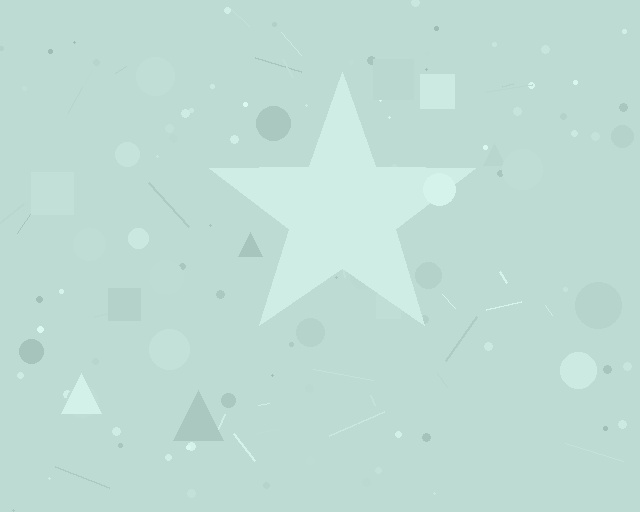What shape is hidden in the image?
A star is hidden in the image.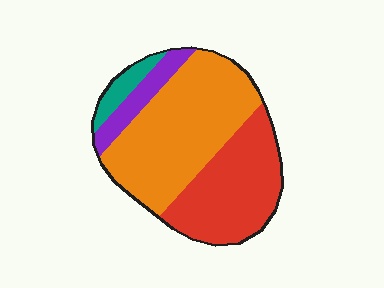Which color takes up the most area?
Orange, at roughly 50%.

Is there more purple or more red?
Red.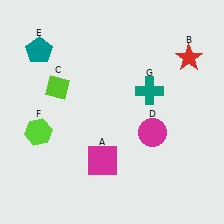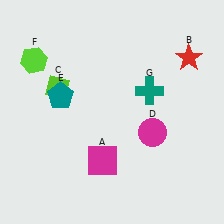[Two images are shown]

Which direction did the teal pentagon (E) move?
The teal pentagon (E) moved down.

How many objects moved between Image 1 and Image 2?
2 objects moved between the two images.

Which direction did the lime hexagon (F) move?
The lime hexagon (F) moved up.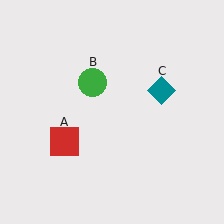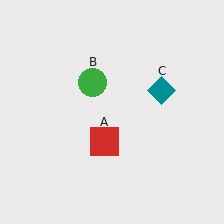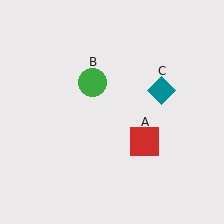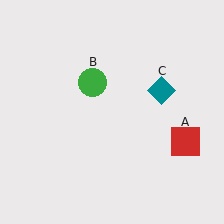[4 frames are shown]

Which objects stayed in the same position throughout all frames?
Green circle (object B) and teal diamond (object C) remained stationary.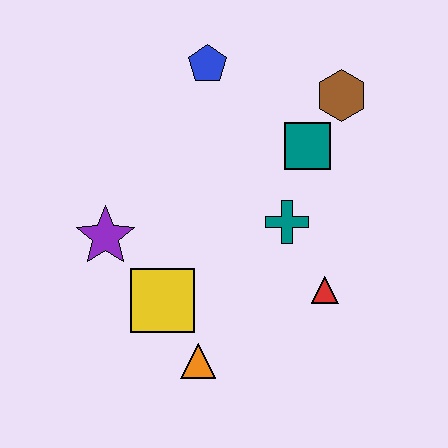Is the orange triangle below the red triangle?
Yes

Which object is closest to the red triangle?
The teal cross is closest to the red triangle.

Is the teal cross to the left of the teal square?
Yes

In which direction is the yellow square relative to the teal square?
The yellow square is below the teal square.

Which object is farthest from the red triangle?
The blue pentagon is farthest from the red triangle.